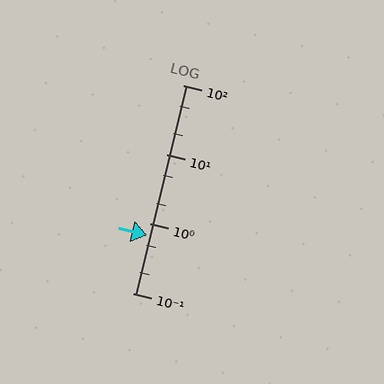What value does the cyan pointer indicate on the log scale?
The pointer indicates approximately 0.68.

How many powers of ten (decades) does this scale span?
The scale spans 3 decades, from 0.1 to 100.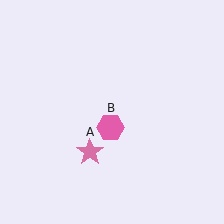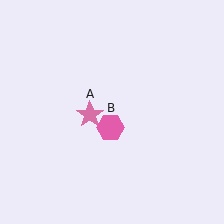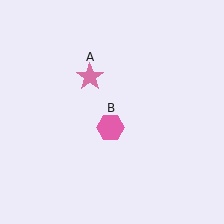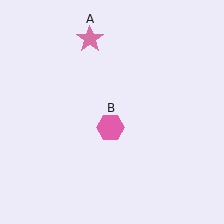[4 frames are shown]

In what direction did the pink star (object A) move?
The pink star (object A) moved up.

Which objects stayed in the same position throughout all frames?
Pink hexagon (object B) remained stationary.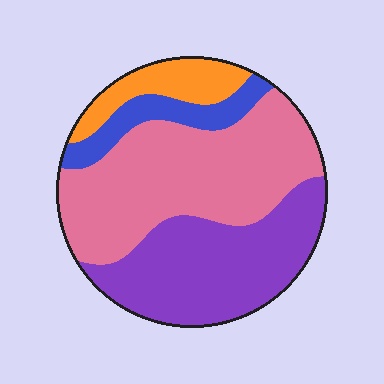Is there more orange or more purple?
Purple.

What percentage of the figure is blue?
Blue covers around 10% of the figure.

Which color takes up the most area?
Pink, at roughly 45%.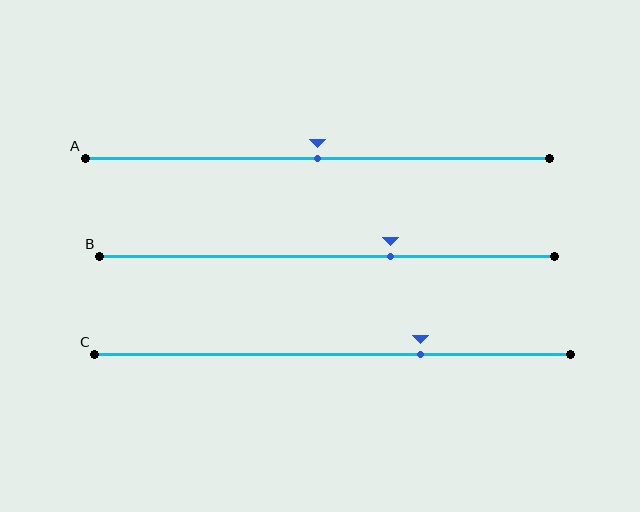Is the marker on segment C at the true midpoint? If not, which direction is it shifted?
No, the marker on segment C is shifted to the right by about 18% of the segment length.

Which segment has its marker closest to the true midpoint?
Segment A has its marker closest to the true midpoint.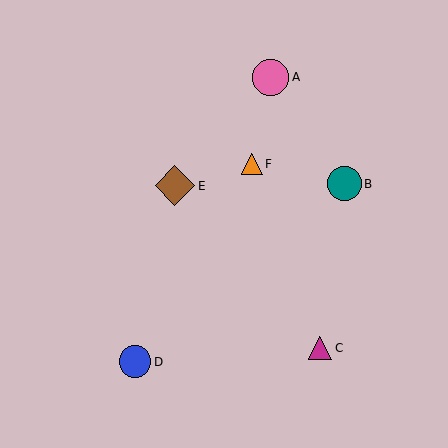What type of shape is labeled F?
Shape F is an orange triangle.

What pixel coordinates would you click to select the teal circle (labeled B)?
Click at (344, 184) to select the teal circle B.